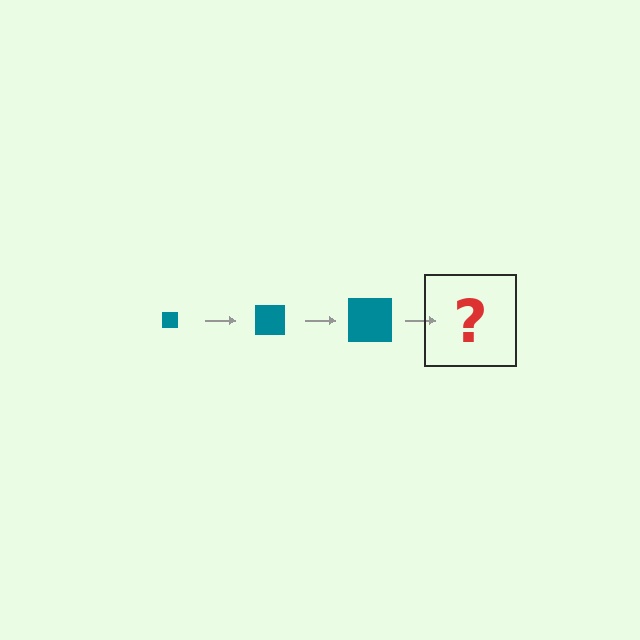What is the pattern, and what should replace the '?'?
The pattern is that the square gets progressively larger each step. The '?' should be a teal square, larger than the previous one.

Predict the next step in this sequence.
The next step is a teal square, larger than the previous one.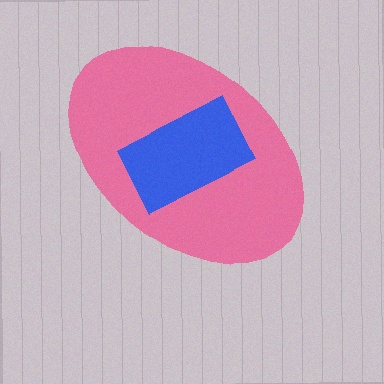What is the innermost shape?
The blue rectangle.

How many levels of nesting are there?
2.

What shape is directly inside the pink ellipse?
The blue rectangle.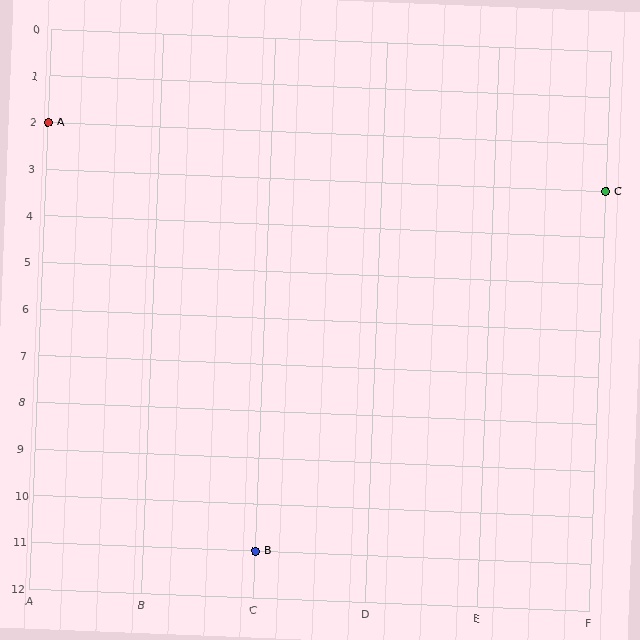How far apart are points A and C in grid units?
Points A and C are 5 columns and 1 row apart (about 5.1 grid units diagonally).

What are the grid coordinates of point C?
Point C is at grid coordinates (F, 3).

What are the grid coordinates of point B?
Point B is at grid coordinates (C, 11).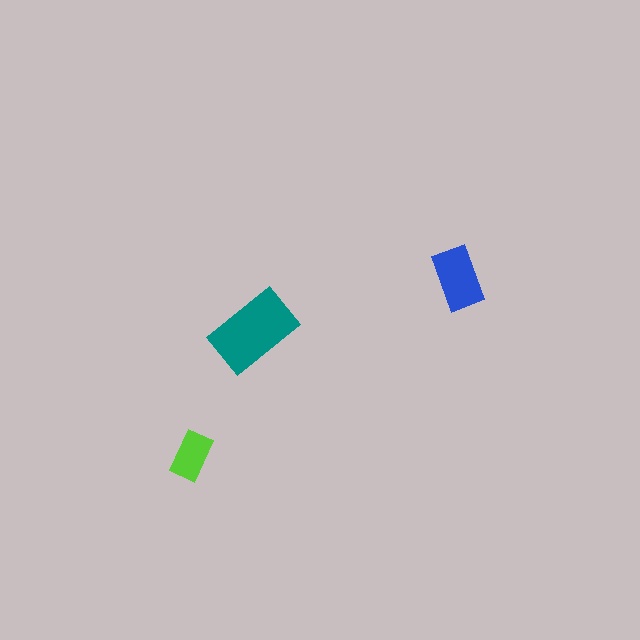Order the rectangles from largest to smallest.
the teal one, the blue one, the lime one.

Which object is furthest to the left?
The lime rectangle is leftmost.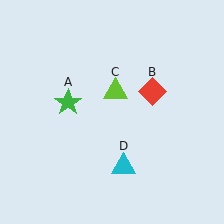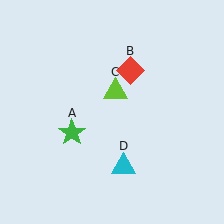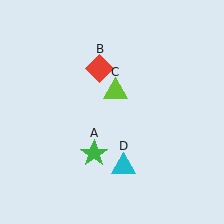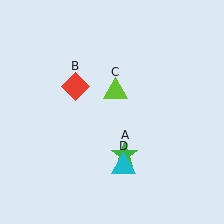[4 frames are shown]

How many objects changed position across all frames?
2 objects changed position: green star (object A), red diamond (object B).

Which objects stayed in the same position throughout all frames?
Lime triangle (object C) and cyan triangle (object D) remained stationary.